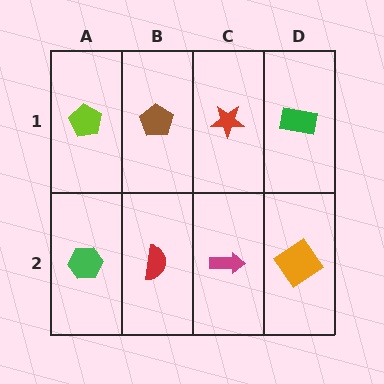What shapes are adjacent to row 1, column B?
A red semicircle (row 2, column B), a lime pentagon (row 1, column A), a red star (row 1, column C).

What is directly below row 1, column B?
A red semicircle.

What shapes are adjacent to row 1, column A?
A green hexagon (row 2, column A), a brown pentagon (row 1, column B).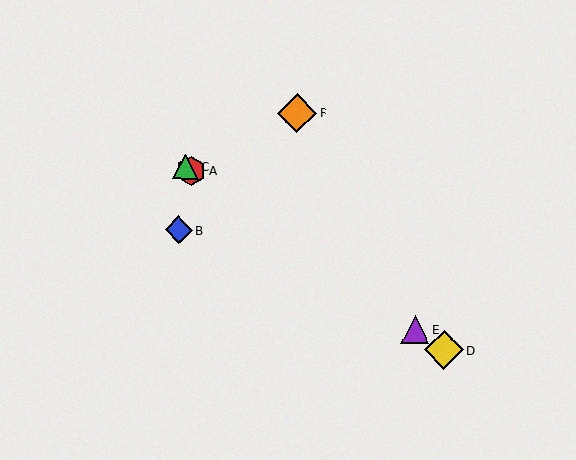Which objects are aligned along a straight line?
Objects A, C, D, E are aligned along a straight line.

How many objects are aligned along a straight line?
4 objects (A, C, D, E) are aligned along a straight line.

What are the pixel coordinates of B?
Object B is at (179, 230).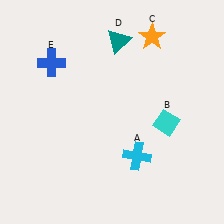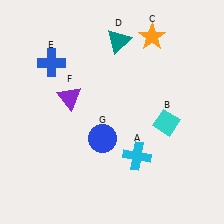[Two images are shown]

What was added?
A purple triangle (F), a blue circle (G) were added in Image 2.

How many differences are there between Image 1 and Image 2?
There are 2 differences between the two images.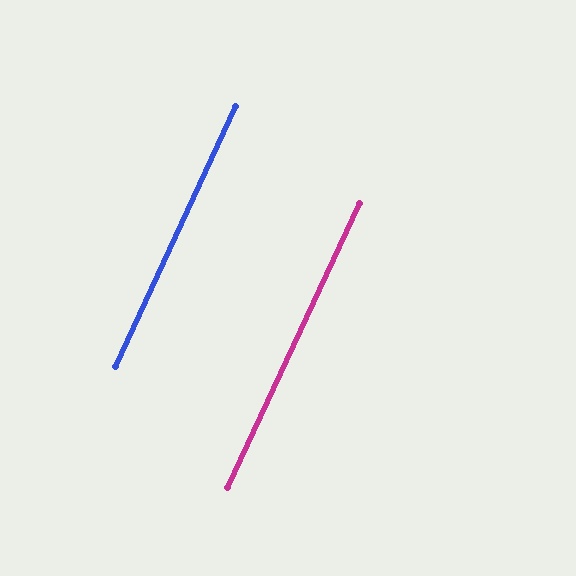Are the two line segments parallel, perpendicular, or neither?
Parallel — their directions differ by only 0.1°.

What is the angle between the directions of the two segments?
Approximately 0 degrees.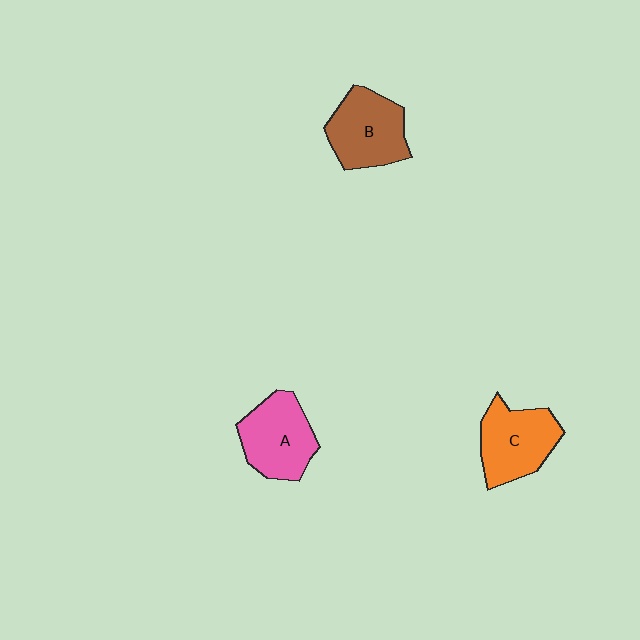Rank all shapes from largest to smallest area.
From largest to smallest: B (brown), A (pink), C (orange).